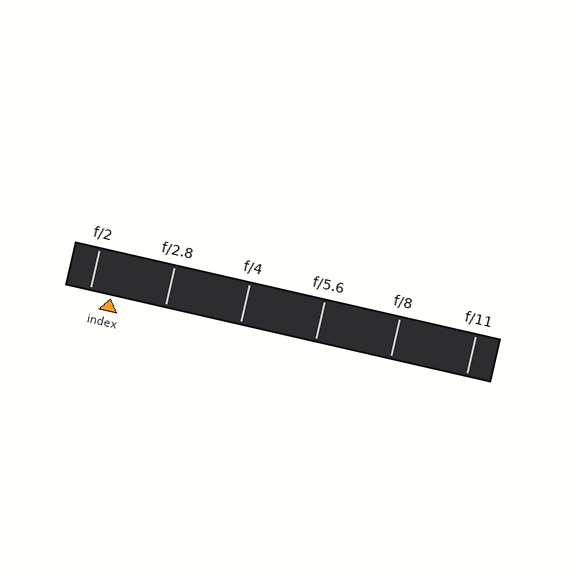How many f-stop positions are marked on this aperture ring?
There are 6 f-stop positions marked.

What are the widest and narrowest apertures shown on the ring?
The widest aperture shown is f/2 and the narrowest is f/11.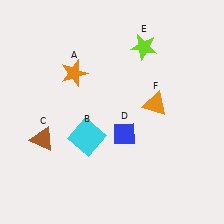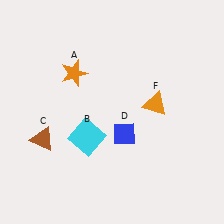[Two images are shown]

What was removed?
The lime star (E) was removed in Image 2.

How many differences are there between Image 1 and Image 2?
There is 1 difference between the two images.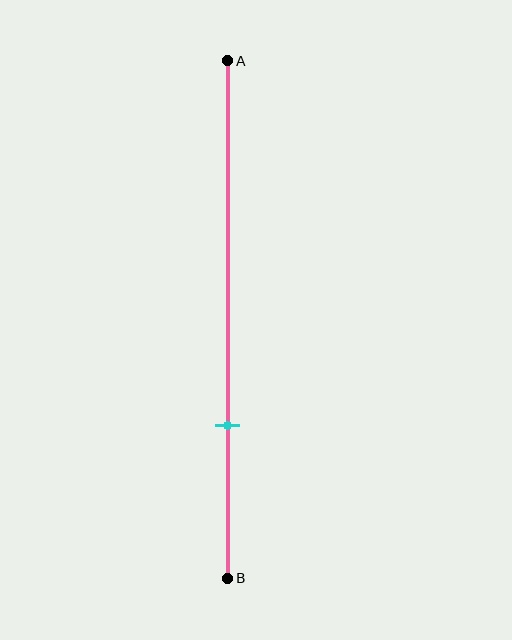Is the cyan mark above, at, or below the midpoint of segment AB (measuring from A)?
The cyan mark is below the midpoint of segment AB.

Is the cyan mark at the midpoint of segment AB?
No, the mark is at about 70% from A, not at the 50% midpoint.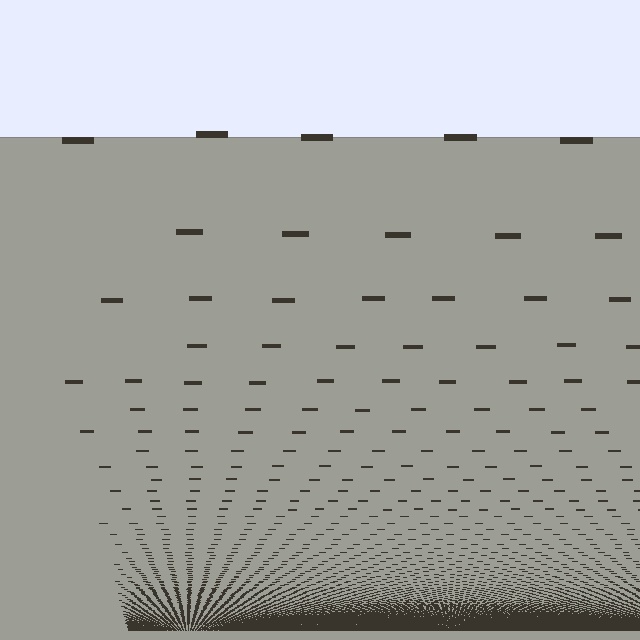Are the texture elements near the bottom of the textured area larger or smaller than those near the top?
Smaller. The gradient is inverted — elements near the bottom are smaller and denser.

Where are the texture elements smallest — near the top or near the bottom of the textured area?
Near the bottom.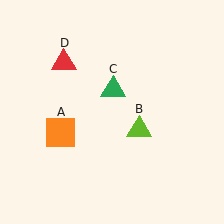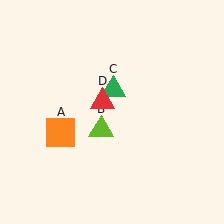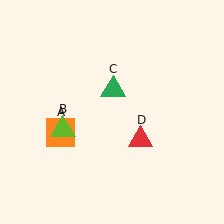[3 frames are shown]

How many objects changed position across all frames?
2 objects changed position: lime triangle (object B), red triangle (object D).